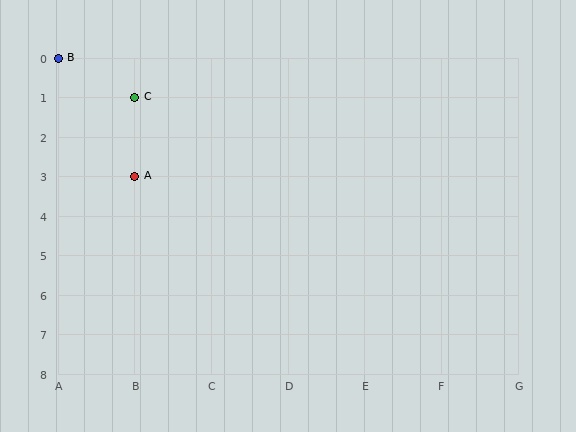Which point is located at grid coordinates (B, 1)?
Point C is at (B, 1).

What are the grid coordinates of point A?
Point A is at grid coordinates (B, 3).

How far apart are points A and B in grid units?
Points A and B are 1 column and 3 rows apart (about 3.2 grid units diagonally).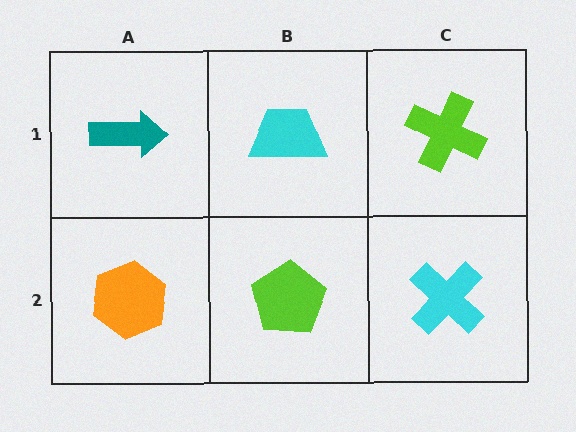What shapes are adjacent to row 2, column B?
A cyan trapezoid (row 1, column B), an orange hexagon (row 2, column A), a cyan cross (row 2, column C).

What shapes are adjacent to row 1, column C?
A cyan cross (row 2, column C), a cyan trapezoid (row 1, column B).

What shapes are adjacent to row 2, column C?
A lime cross (row 1, column C), a lime pentagon (row 2, column B).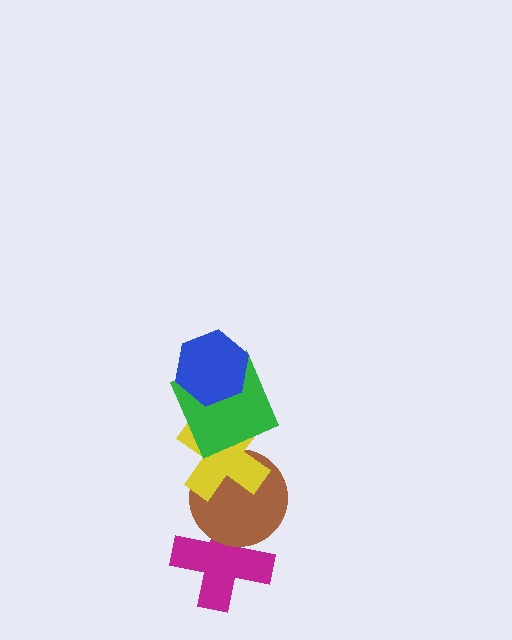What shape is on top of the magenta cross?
The brown circle is on top of the magenta cross.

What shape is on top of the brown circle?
The yellow cross is on top of the brown circle.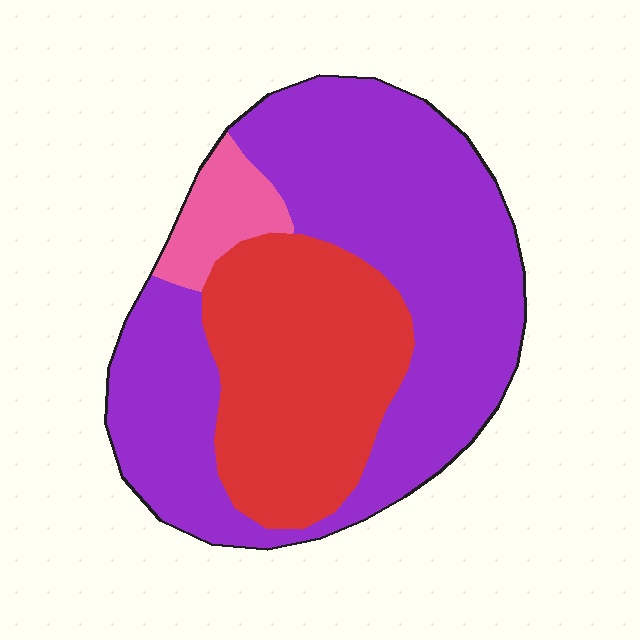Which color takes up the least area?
Pink, at roughly 5%.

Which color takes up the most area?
Purple, at roughly 60%.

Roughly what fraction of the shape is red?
Red covers 32% of the shape.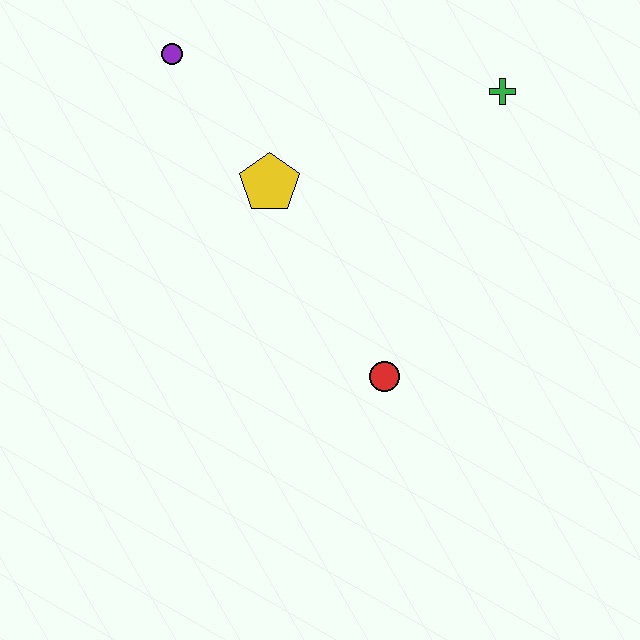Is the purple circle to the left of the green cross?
Yes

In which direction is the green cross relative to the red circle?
The green cross is above the red circle.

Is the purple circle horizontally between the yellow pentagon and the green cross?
No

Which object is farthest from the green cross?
The purple circle is farthest from the green cross.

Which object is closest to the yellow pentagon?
The purple circle is closest to the yellow pentagon.